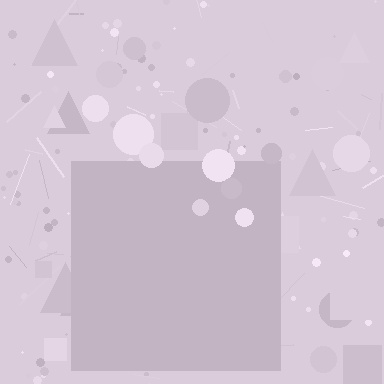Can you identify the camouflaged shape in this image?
The camouflaged shape is a square.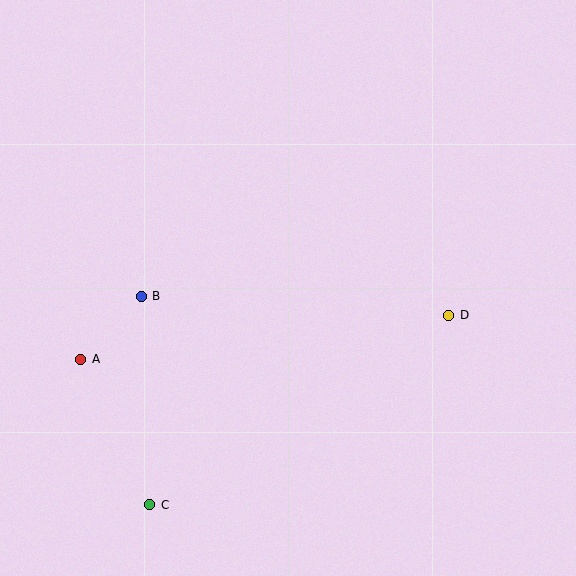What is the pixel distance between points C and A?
The distance between C and A is 161 pixels.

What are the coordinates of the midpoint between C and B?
The midpoint between C and B is at (146, 400).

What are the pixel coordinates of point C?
Point C is at (150, 505).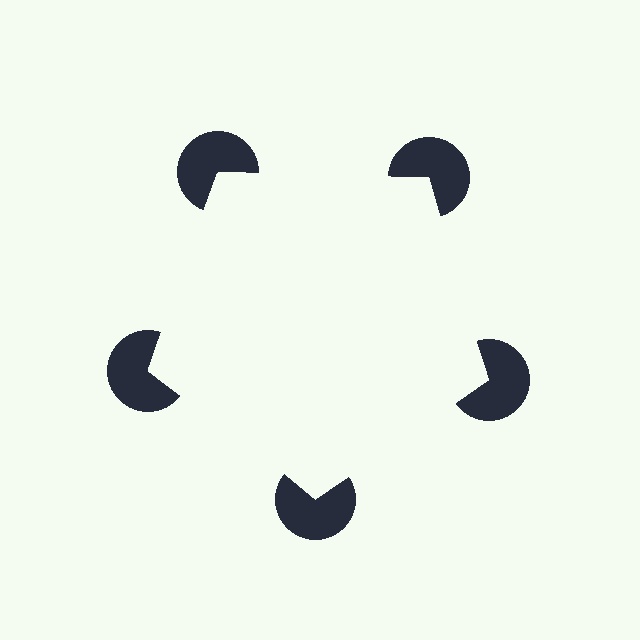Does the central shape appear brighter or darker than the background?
It typically appears slightly brighter than the background, even though no actual brightness change is drawn.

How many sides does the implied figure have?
5 sides.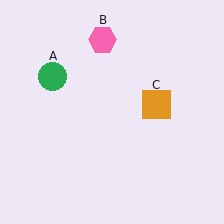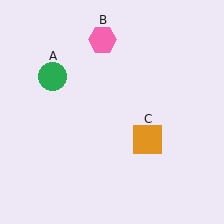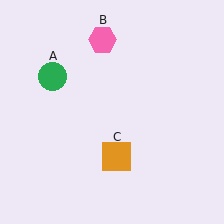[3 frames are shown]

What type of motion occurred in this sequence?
The orange square (object C) rotated clockwise around the center of the scene.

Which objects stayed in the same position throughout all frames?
Green circle (object A) and pink hexagon (object B) remained stationary.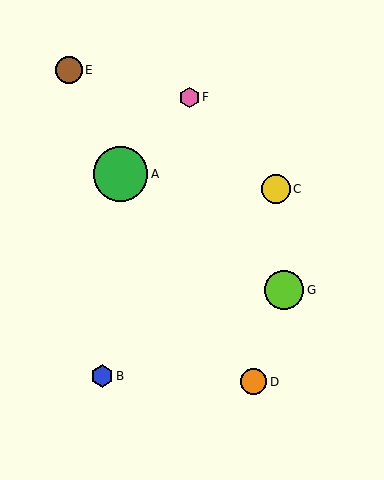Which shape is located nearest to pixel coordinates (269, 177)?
The yellow circle (labeled C) at (276, 189) is nearest to that location.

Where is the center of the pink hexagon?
The center of the pink hexagon is at (189, 97).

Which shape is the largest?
The green circle (labeled A) is the largest.